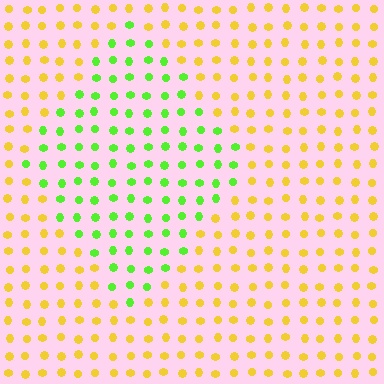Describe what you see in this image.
The image is filled with small yellow elements in a uniform arrangement. A diamond-shaped region is visible where the elements are tinted to a slightly different hue, forming a subtle color boundary.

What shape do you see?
I see a diamond.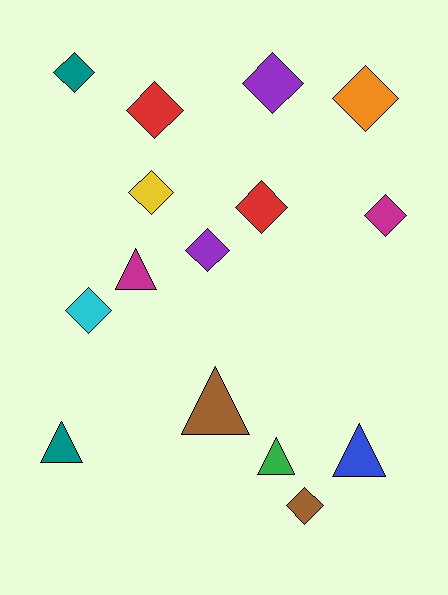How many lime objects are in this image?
There are no lime objects.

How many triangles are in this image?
There are 5 triangles.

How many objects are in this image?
There are 15 objects.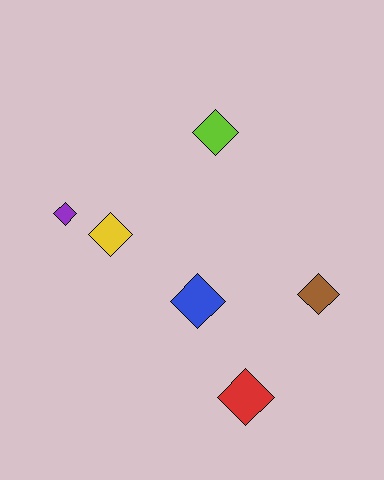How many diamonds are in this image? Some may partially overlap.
There are 6 diamonds.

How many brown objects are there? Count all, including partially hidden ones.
There is 1 brown object.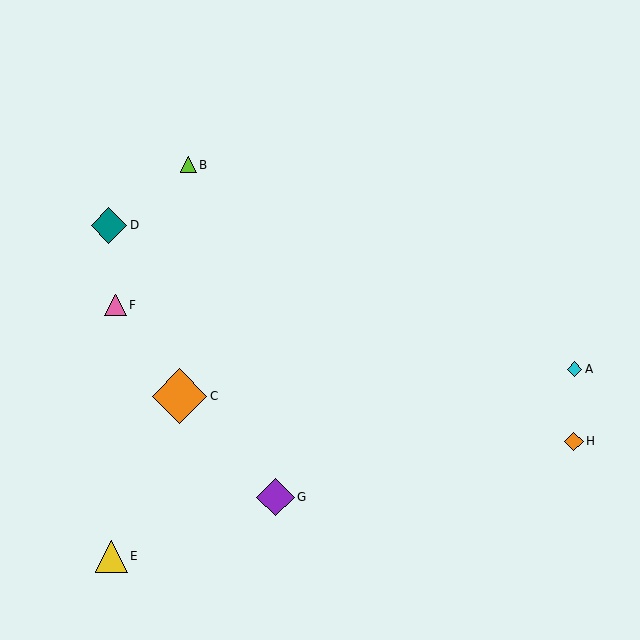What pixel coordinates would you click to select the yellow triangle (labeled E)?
Click at (111, 556) to select the yellow triangle E.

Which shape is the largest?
The orange diamond (labeled C) is the largest.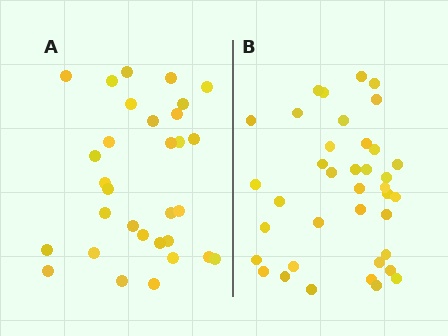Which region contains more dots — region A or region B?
Region B (the right region) has more dots.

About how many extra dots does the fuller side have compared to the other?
Region B has roughly 8 or so more dots than region A.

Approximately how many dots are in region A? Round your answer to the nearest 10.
About 30 dots. (The exact count is 31, which rounds to 30.)